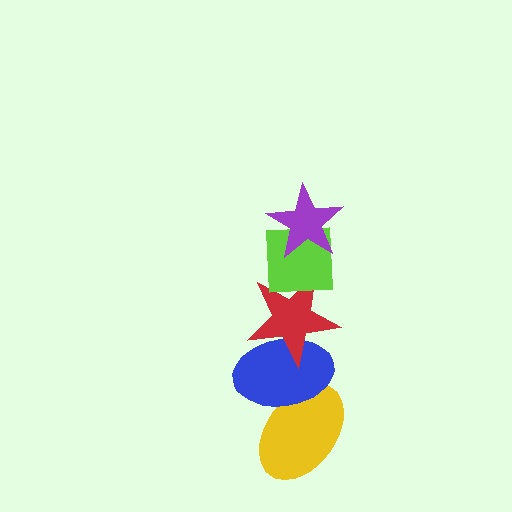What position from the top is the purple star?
The purple star is 1st from the top.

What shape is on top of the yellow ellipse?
The blue ellipse is on top of the yellow ellipse.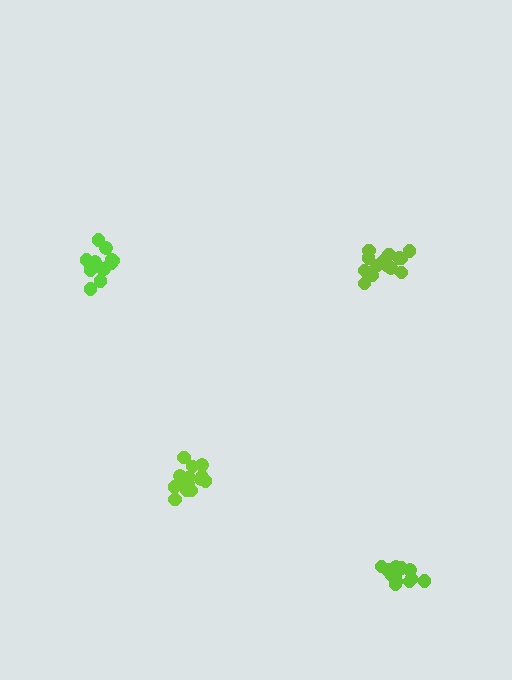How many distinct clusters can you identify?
There are 4 distinct clusters.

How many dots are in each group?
Group 1: 13 dots, Group 2: 15 dots, Group 3: 15 dots, Group 4: 13 dots (56 total).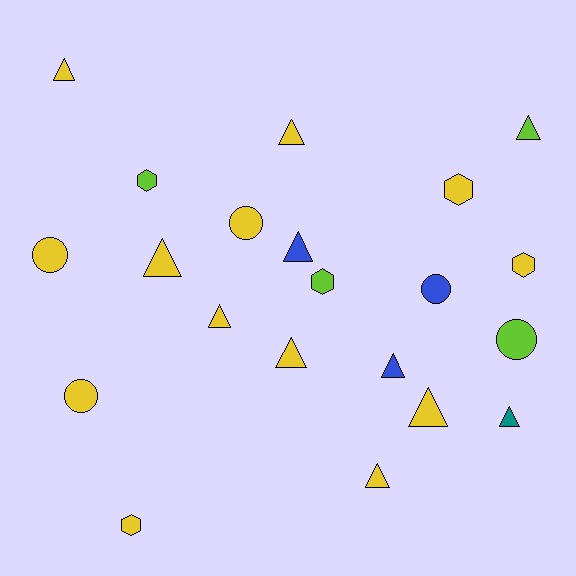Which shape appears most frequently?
Triangle, with 11 objects.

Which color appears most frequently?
Yellow, with 13 objects.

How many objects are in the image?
There are 21 objects.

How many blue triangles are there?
There are 2 blue triangles.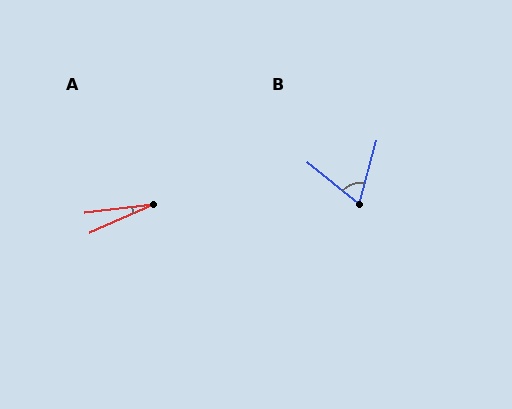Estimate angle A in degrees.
Approximately 17 degrees.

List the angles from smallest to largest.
A (17°), B (66°).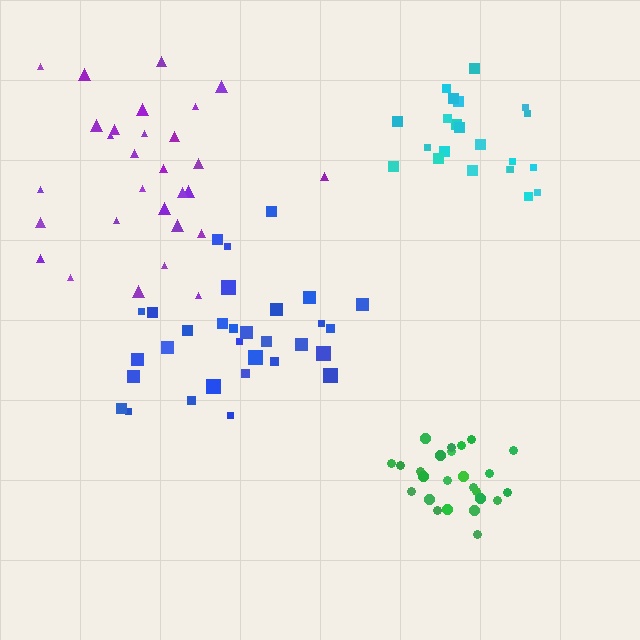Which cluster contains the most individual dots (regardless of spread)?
Blue (31).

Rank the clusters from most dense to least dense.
green, cyan, blue, purple.